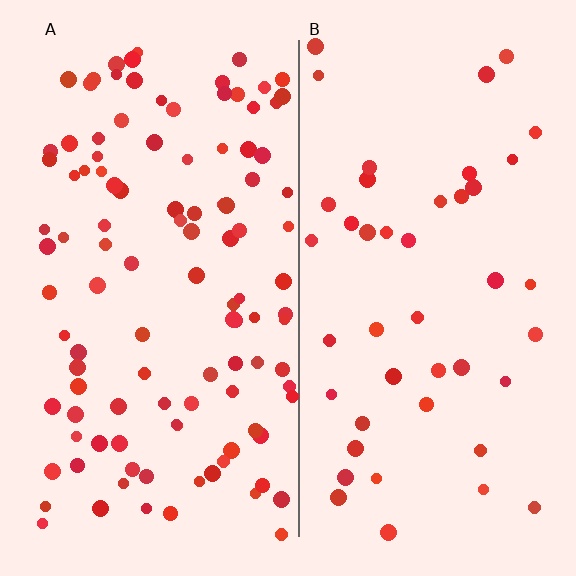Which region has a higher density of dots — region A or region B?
A (the left).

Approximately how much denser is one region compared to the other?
Approximately 2.5× — region A over region B.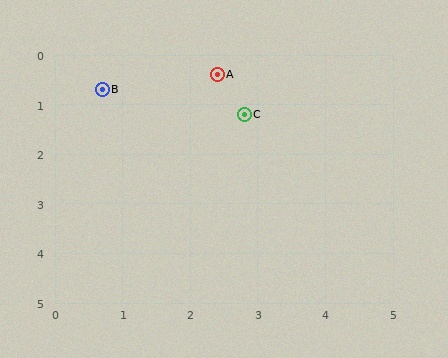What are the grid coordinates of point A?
Point A is at approximately (2.4, 0.4).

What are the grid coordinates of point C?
Point C is at approximately (2.8, 1.2).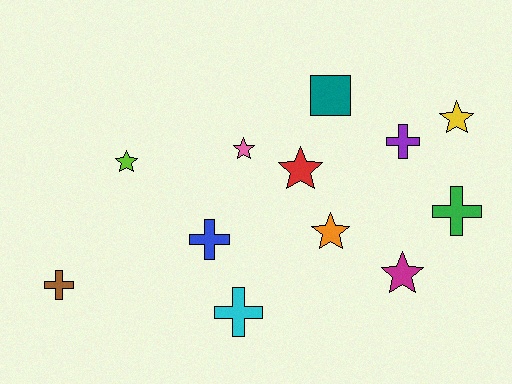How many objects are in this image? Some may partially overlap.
There are 12 objects.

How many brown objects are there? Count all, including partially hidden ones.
There is 1 brown object.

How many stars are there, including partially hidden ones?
There are 6 stars.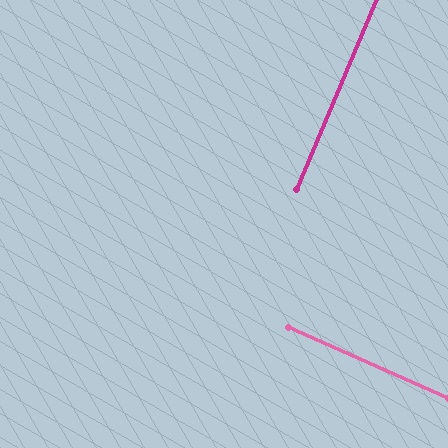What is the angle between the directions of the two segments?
Approximately 89 degrees.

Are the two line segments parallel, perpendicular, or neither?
Perpendicular — they meet at approximately 89°.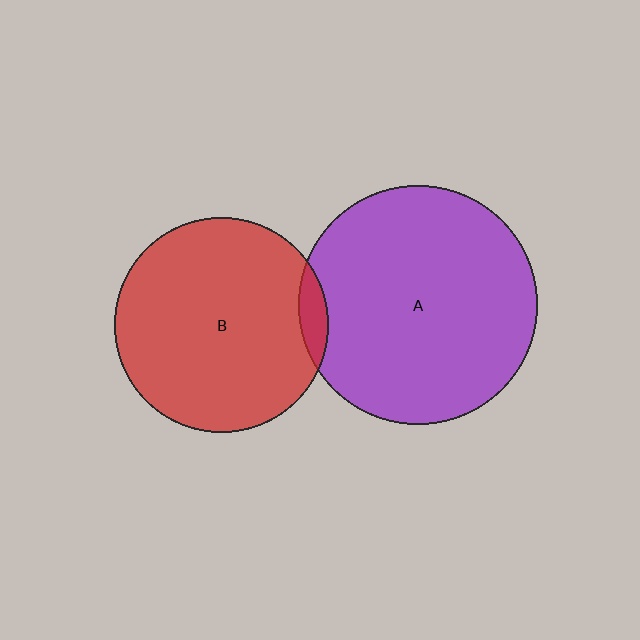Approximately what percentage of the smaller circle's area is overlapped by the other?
Approximately 5%.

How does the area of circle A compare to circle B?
Approximately 1.2 times.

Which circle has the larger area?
Circle A (purple).